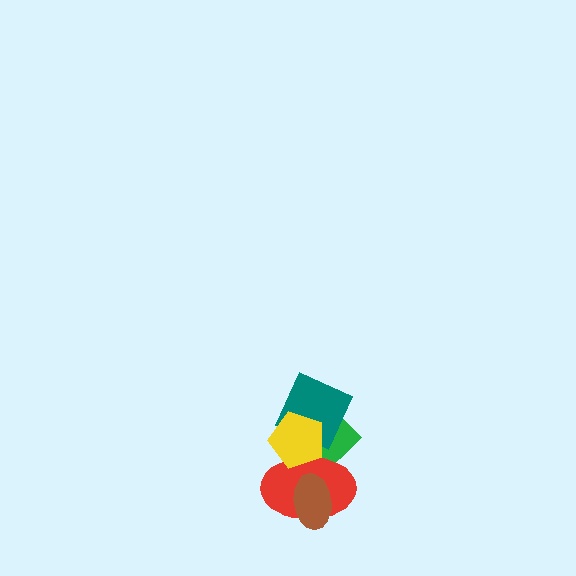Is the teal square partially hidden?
Yes, it is partially covered by another shape.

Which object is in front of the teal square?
The yellow pentagon is in front of the teal square.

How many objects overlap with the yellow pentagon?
3 objects overlap with the yellow pentagon.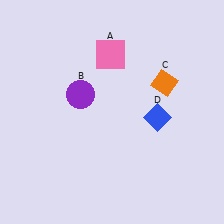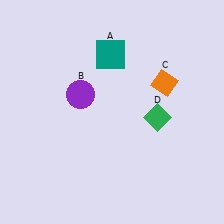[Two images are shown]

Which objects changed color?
A changed from pink to teal. D changed from blue to green.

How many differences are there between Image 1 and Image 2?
There are 2 differences between the two images.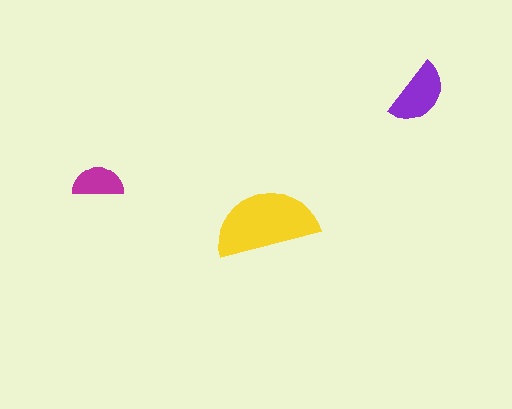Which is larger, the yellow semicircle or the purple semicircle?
The yellow one.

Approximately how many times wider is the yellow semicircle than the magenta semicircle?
About 2 times wider.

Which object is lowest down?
The yellow semicircle is bottommost.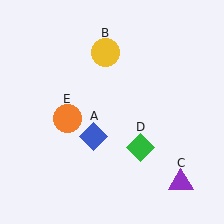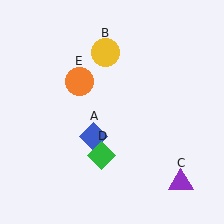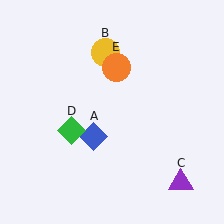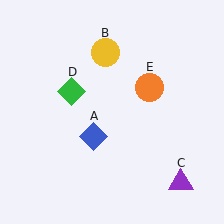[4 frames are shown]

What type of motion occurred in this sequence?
The green diamond (object D), orange circle (object E) rotated clockwise around the center of the scene.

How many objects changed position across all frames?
2 objects changed position: green diamond (object D), orange circle (object E).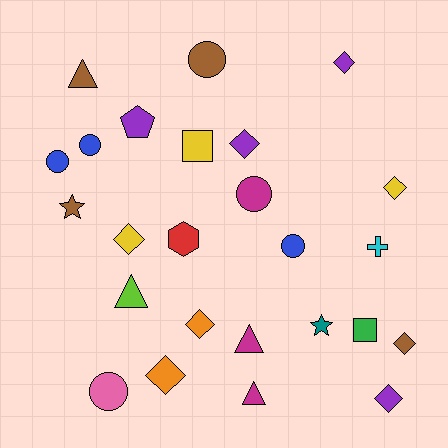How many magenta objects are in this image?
There are 3 magenta objects.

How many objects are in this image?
There are 25 objects.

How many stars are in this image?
There are 2 stars.